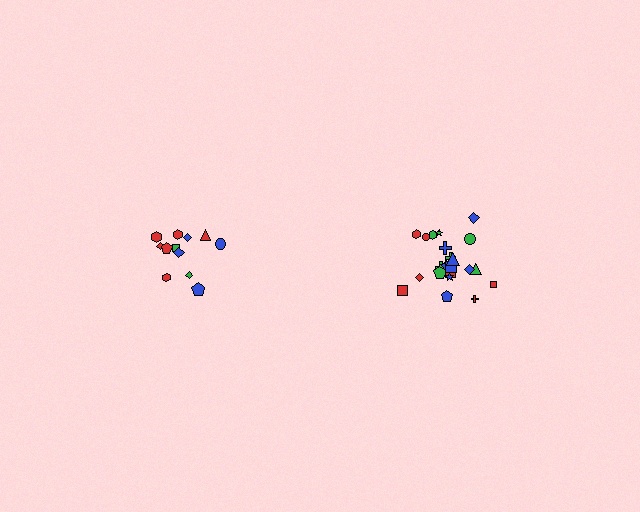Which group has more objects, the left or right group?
The right group.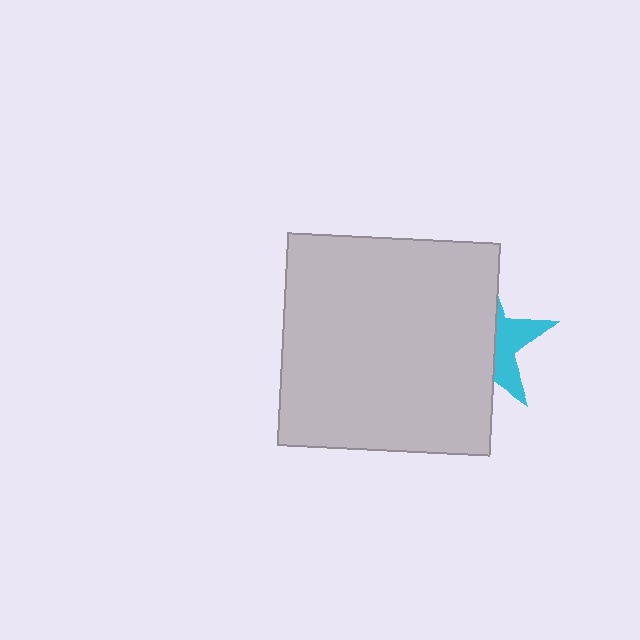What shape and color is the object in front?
The object in front is a light gray square.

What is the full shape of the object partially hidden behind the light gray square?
The partially hidden object is a cyan star.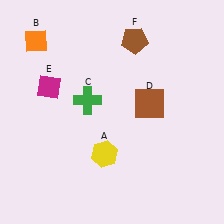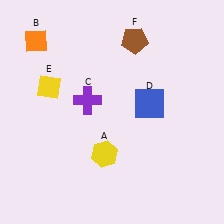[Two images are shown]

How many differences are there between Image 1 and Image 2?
There are 3 differences between the two images.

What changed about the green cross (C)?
In Image 1, C is green. In Image 2, it changed to purple.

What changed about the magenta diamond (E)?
In Image 1, E is magenta. In Image 2, it changed to yellow.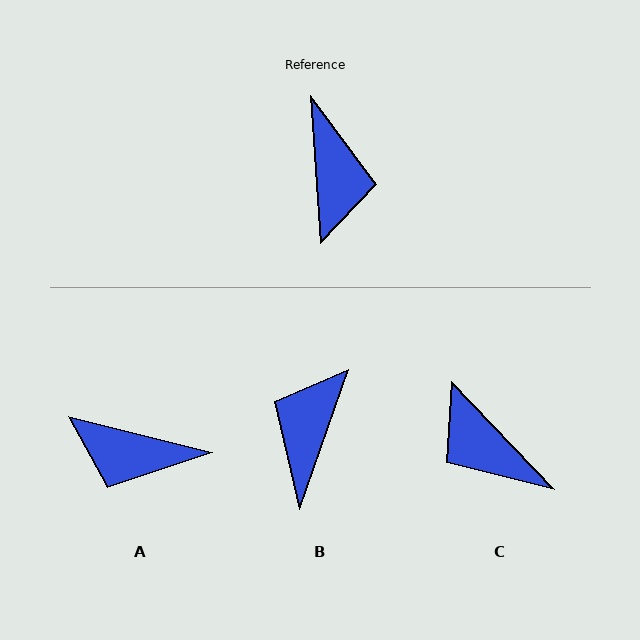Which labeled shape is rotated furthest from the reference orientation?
B, about 157 degrees away.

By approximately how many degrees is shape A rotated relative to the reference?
Approximately 108 degrees clockwise.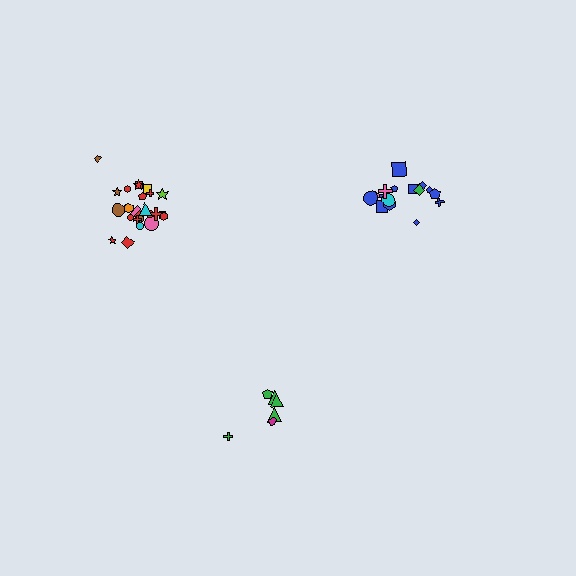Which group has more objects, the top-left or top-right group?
The top-left group.